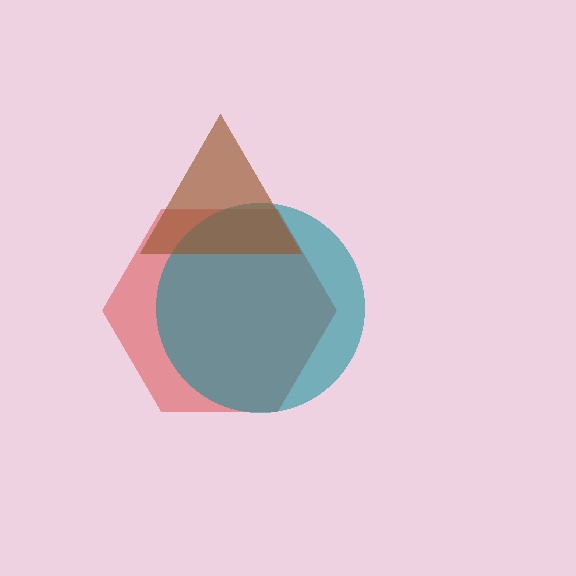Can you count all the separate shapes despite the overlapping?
Yes, there are 3 separate shapes.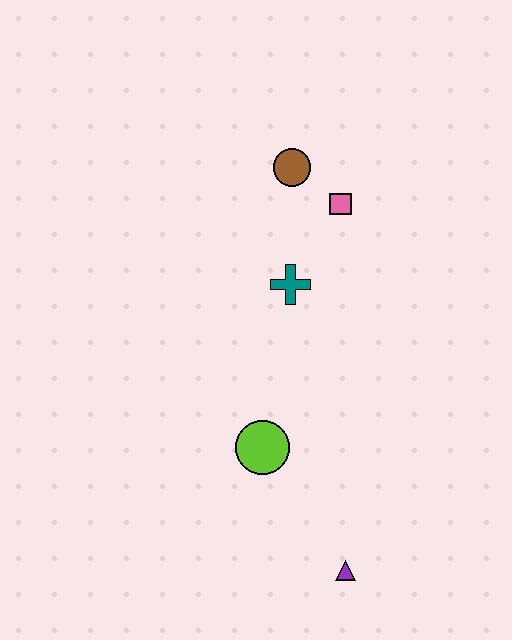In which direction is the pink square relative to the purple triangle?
The pink square is above the purple triangle.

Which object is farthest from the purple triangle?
The brown circle is farthest from the purple triangle.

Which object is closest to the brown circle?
The pink square is closest to the brown circle.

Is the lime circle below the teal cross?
Yes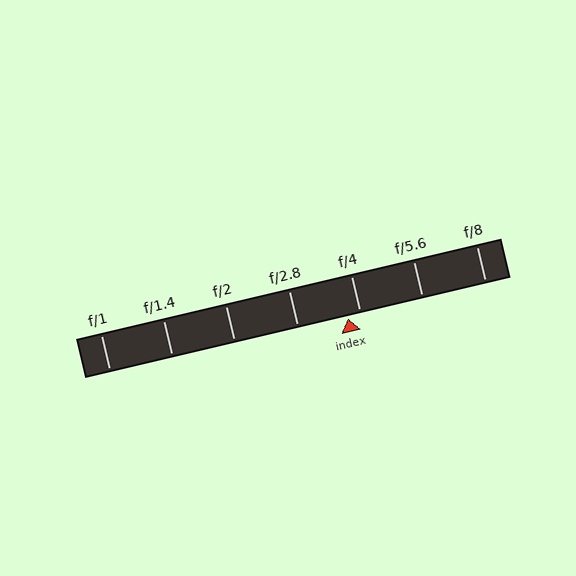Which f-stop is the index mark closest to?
The index mark is closest to f/4.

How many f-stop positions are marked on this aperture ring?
There are 7 f-stop positions marked.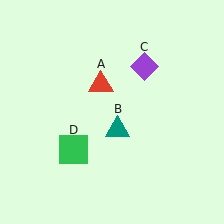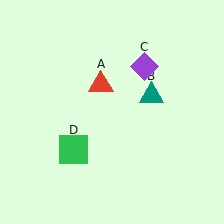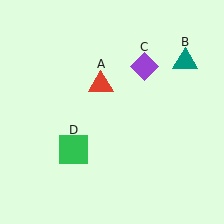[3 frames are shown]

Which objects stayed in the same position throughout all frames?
Red triangle (object A) and purple diamond (object C) and green square (object D) remained stationary.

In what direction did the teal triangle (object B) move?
The teal triangle (object B) moved up and to the right.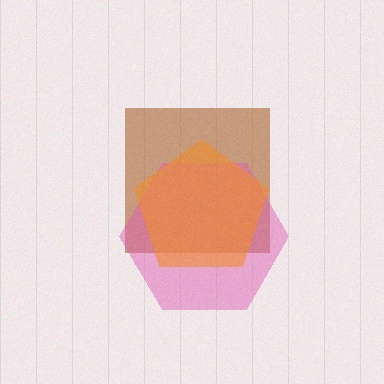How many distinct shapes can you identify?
There are 3 distinct shapes: a brown square, a pink hexagon, an orange pentagon.